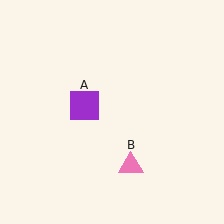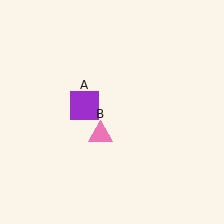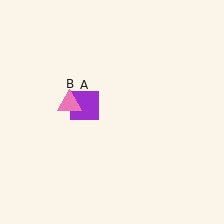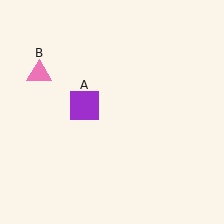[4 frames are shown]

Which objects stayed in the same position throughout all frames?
Purple square (object A) remained stationary.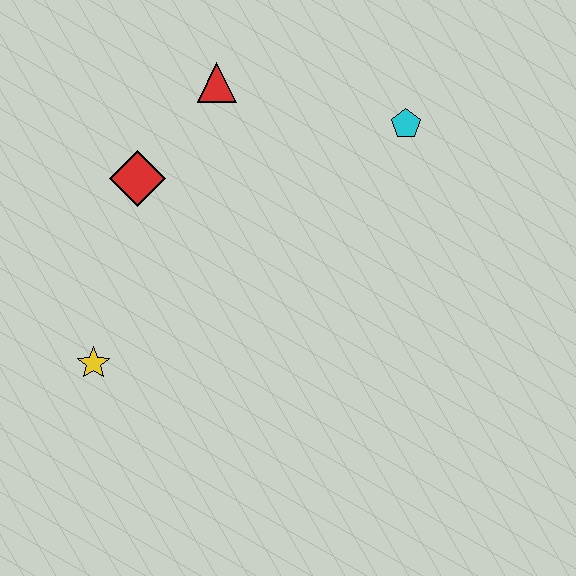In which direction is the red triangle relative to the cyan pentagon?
The red triangle is to the left of the cyan pentagon.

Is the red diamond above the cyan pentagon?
No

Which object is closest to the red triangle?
The red diamond is closest to the red triangle.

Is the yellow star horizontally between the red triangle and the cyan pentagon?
No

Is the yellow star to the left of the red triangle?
Yes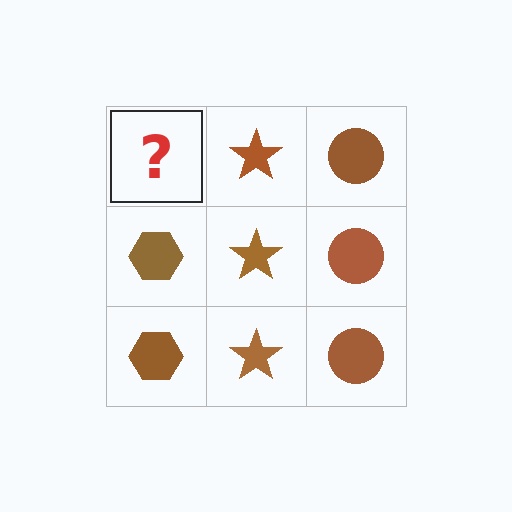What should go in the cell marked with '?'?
The missing cell should contain a brown hexagon.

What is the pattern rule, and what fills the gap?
The rule is that each column has a consistent shape. The gap should be filled with a brown hexagon.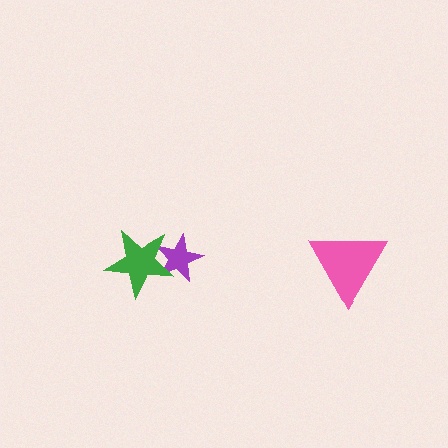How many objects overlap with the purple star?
1 object overlaps with the purple star.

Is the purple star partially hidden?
Yes, it is partially covered by another shape.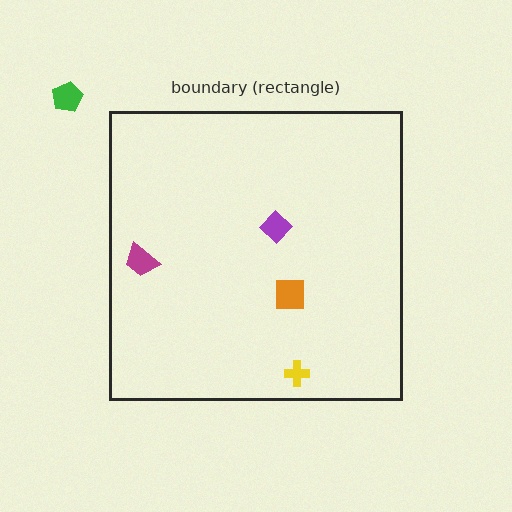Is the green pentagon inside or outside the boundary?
Outside.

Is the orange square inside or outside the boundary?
Inside.